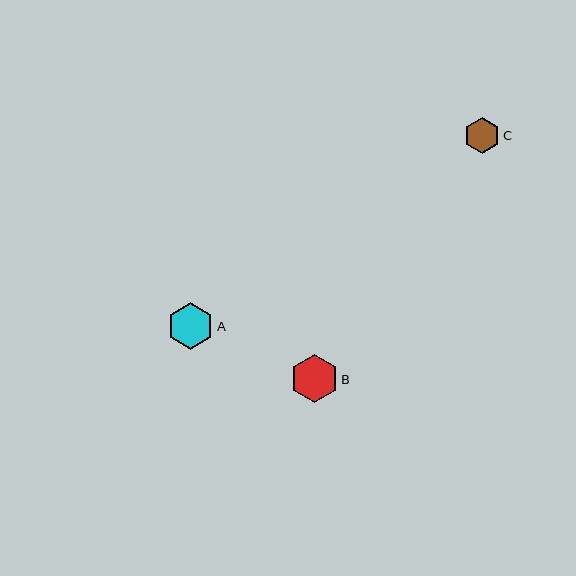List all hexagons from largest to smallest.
From largest to smallest: B, A, C.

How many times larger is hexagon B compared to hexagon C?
Hexagon B is approximately 1.3 times the size of hexagon C.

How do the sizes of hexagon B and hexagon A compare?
Hexagon B and hexagon A are approximately the same size.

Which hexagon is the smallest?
Hexagon C is the smallest with a size of approximately 36 pixels.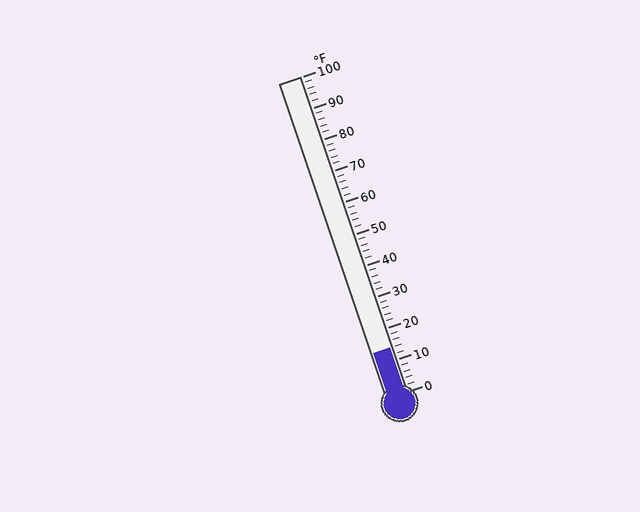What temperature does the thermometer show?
The thermometer shows approximately 14°F.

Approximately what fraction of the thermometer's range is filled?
The thermometer is filled to approximately 15% of its range.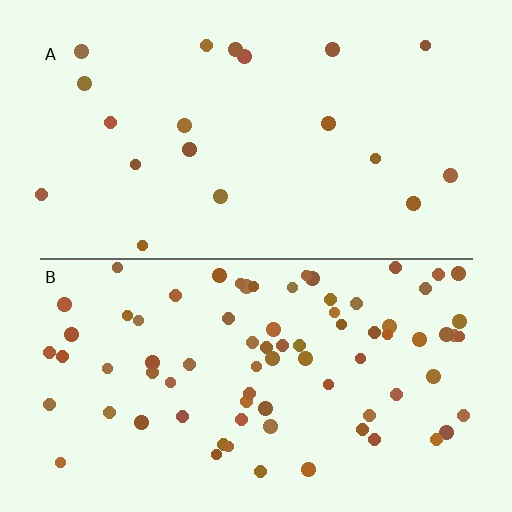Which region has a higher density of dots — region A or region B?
B (the bottom).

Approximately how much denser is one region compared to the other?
Approximately 4.0× — region B over region A.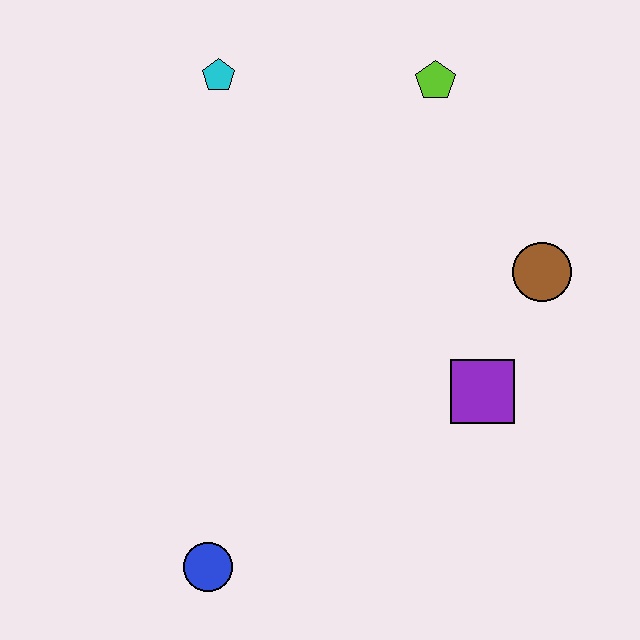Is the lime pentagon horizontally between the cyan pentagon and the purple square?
Yes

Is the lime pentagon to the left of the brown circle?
Yes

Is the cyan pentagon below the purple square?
No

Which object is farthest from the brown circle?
The blue circle is farthest from the brown circle.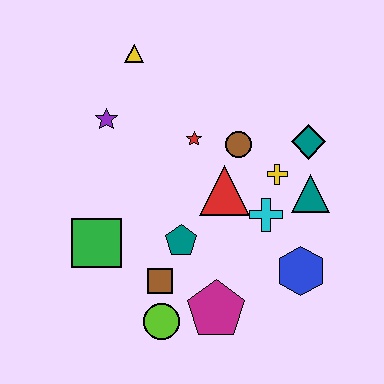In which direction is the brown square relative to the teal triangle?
The brown square is to the left of the teal triangle.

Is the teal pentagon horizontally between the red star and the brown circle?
No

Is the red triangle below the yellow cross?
Yes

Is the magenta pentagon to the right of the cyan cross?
No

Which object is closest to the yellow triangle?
The purple star is closest to the yellow triangle.